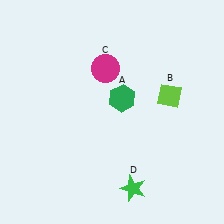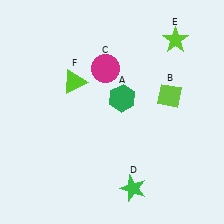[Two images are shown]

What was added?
A lime star (E), a lime triangle (F) were added in Image 2.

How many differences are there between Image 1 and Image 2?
There are 2 differences between the two images.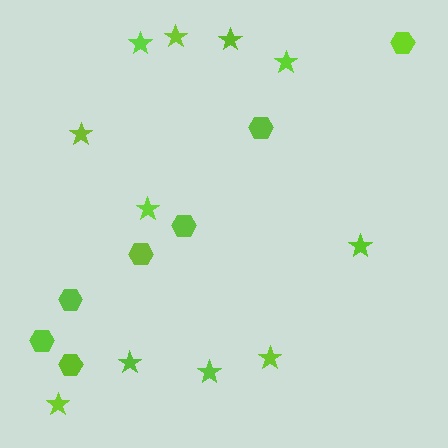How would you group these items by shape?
There are 2 groups: one group of hexagons (7) and one group of stars (11).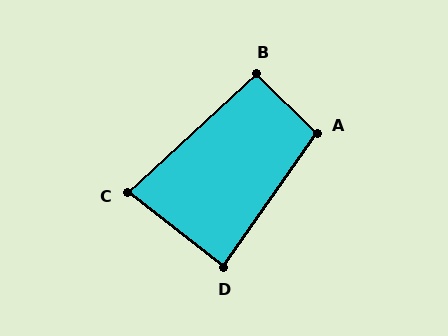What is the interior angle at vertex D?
Approximately 87 degrees (approximately right).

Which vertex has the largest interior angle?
A, at approximately 99 degrees.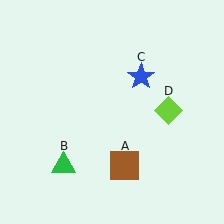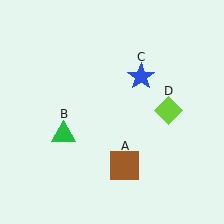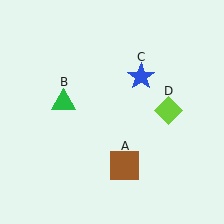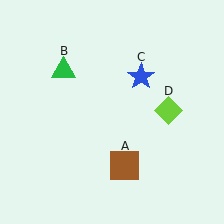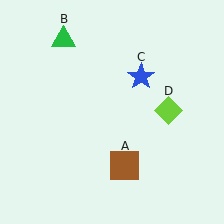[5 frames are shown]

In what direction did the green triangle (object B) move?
The green triangle (object B) moved up.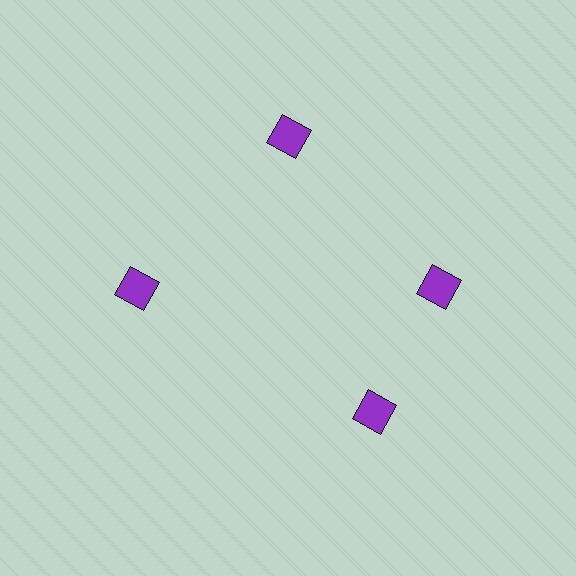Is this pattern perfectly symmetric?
No. The 4 purple squares are arranged in a ring, but one element near the 6 o'clock position is rotated out of alignment along the ring, breaking the 4-fold rotational symmetry.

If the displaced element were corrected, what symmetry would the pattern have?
It would have 4-fold rotational symmetry — the pattern would map onto itself every 90 degrees.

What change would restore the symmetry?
The symmetry would be restored by rotating it back into even spacing with its neighbors so that all 4 squares sit at equal angles and equal distance from the center.